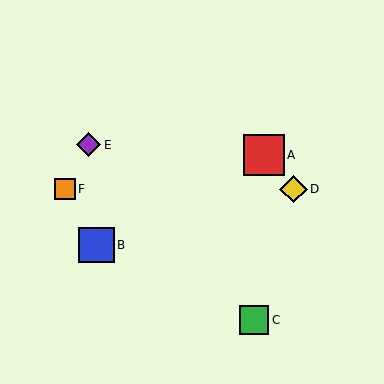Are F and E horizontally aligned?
No, F is at y≈189 and E is at y≈145.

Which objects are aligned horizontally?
Objects D, F are aligned horizontally.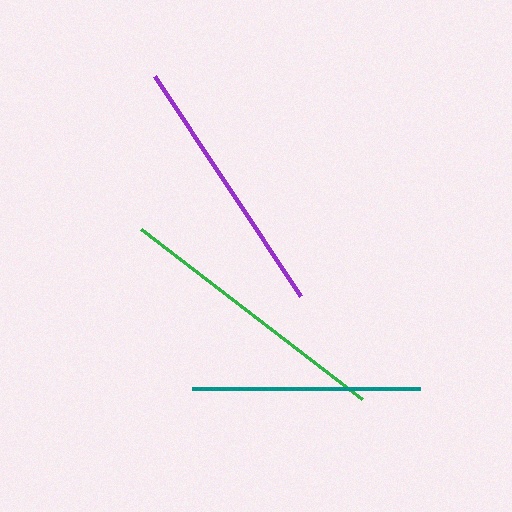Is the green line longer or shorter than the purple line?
The green line is longer than the purple line.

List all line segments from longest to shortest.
From longest to shortest: green, purple, teal.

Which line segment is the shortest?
The teal line is the shortest at approximately 228 pixels.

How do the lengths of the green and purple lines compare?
The green and purple lines are approximately the same length.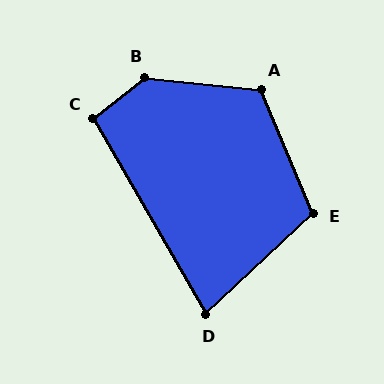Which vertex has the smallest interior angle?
D, at approximately 77 degrees.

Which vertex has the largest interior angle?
B, at approximately 136 degrees.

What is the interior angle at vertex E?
Approximately 110 degrees (obtuse).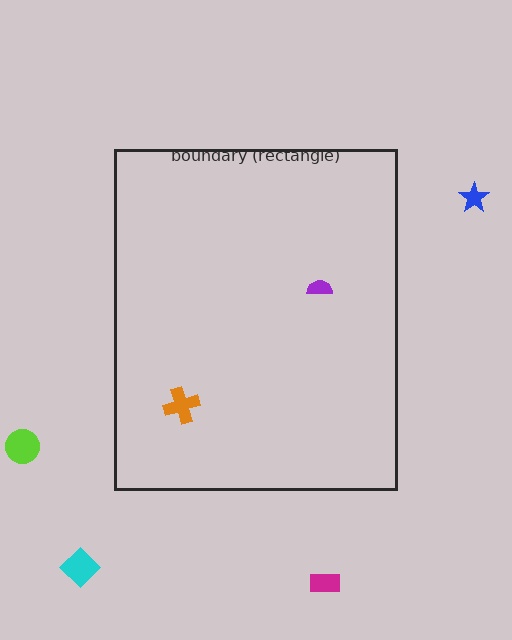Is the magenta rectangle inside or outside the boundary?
Outside.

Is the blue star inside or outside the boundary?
Outside.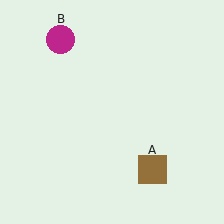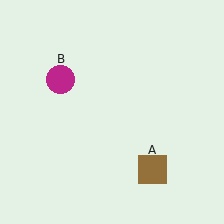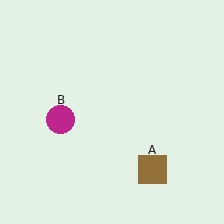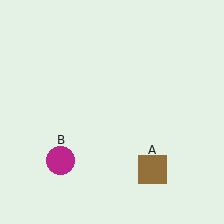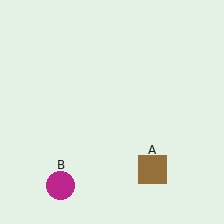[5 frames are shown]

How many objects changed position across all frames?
1 object changed position: magenta circle (object B).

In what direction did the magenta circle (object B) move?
The magenta circle (object B) moved down.